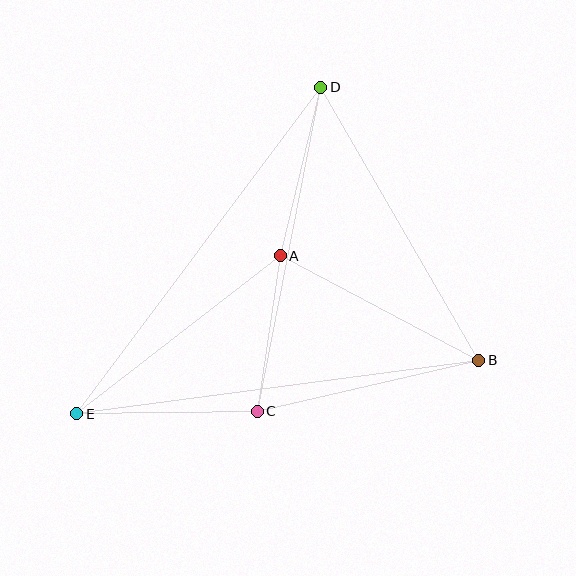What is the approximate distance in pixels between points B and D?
The distance between B and D is approximately 316 pixels.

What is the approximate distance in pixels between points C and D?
The distance between C and D is approximately 330 pixels.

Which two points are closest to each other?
Points A and C are closest to each other.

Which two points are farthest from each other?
Points D and E are farthest from each other.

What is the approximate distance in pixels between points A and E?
The distance between A and E is approximately 258 pixels.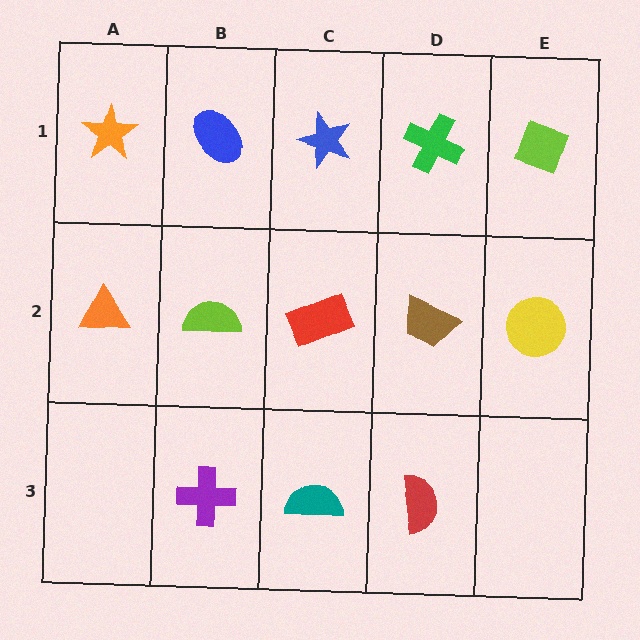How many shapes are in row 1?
5 shapes.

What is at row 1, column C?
A blue star.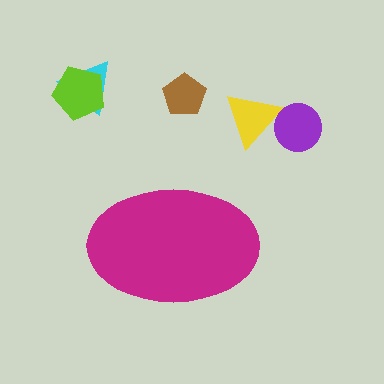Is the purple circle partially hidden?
No, the purple circle is fully visible.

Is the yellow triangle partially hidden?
No, the yellow triangle is fully visible.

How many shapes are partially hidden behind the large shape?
0 shapes are partially hidden.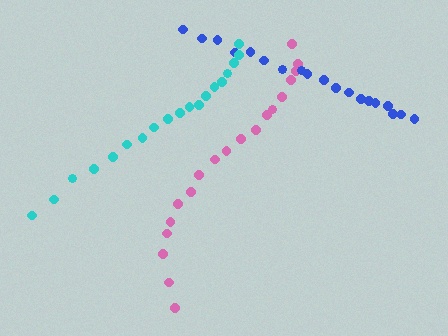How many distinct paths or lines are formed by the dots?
There are 3 distinct paths.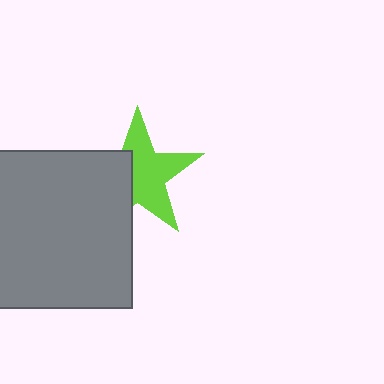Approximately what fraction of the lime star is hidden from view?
Roughly 40% of the lime star is hidden behind the gray rectangle.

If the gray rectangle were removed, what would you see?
You would see the complete lime star.